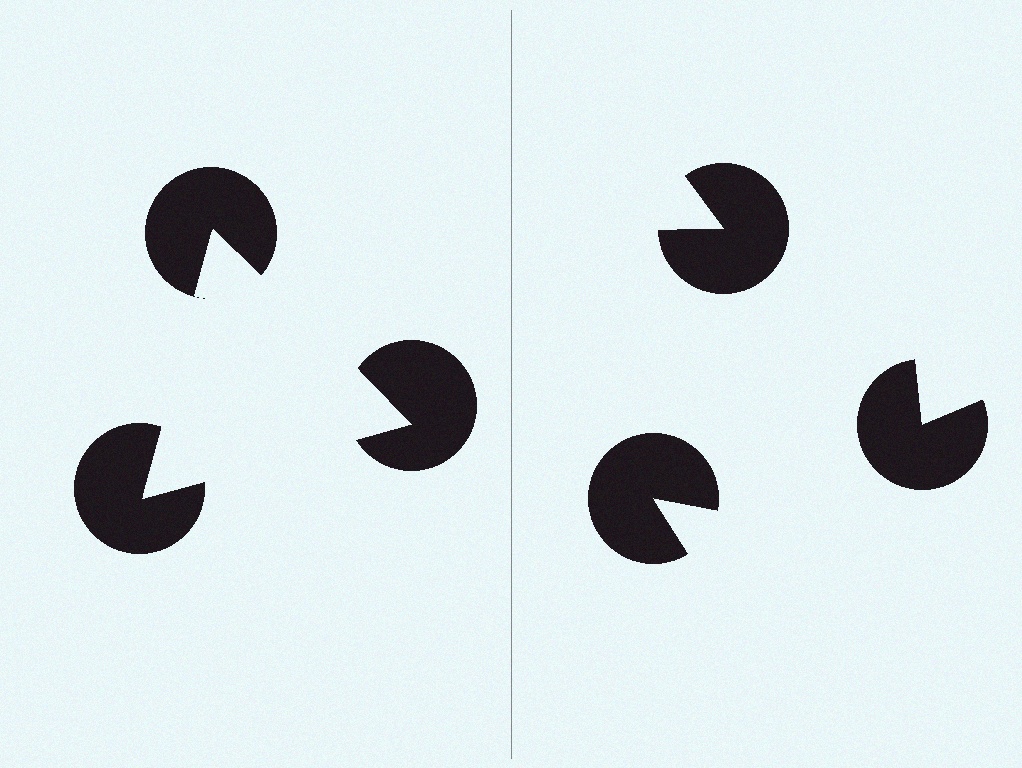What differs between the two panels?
The pac-man discs are positioned identically on both sides; only the wedge orientations differ. On the left they align to a triangle; on the right they are misaligned.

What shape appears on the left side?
An illusory triangle.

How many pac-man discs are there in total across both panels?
6 — 3 on each side.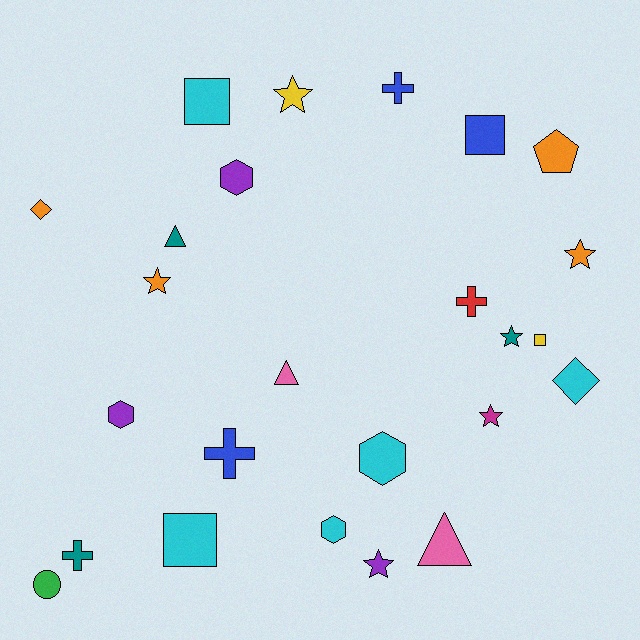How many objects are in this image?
There are 25 objects.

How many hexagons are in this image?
There are 4 hexagons.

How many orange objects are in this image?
There are 4 orange objects.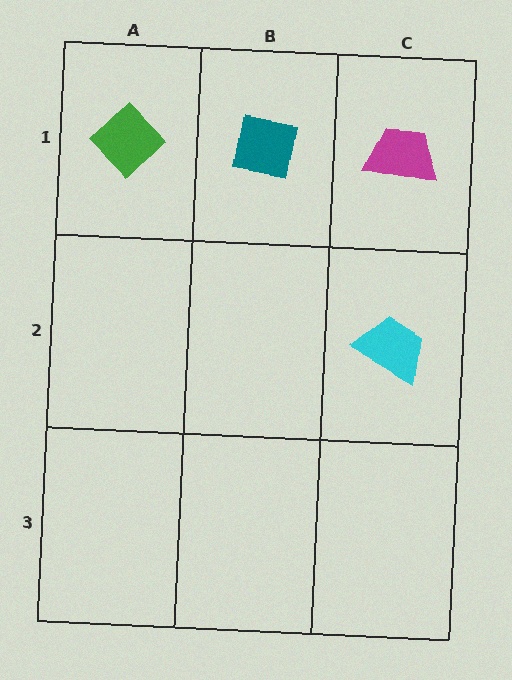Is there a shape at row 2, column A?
No, that cell is empty.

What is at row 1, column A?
A green diamond.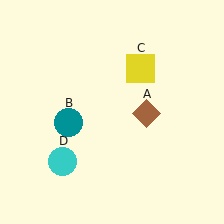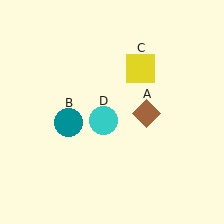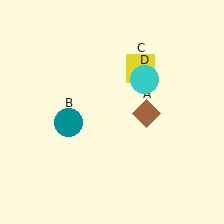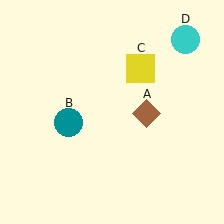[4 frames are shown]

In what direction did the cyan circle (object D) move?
The cyan circle (object D) moved up and to the right.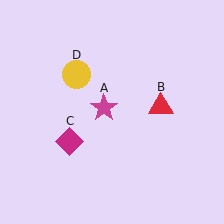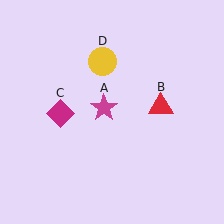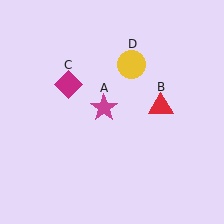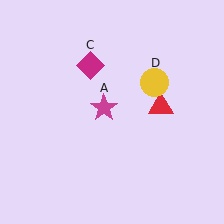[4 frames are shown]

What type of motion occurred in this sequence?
The magenta diamond (object C), yellow circle (object D) rotated clockwise around the center of the scene.